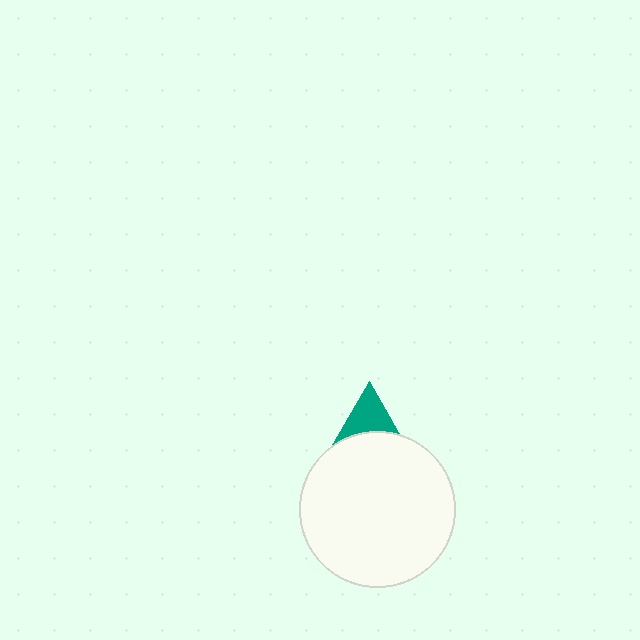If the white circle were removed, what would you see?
You would see the complete teal triangle.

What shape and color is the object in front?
The object in front is a white circle.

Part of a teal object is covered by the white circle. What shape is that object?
It is a triangle.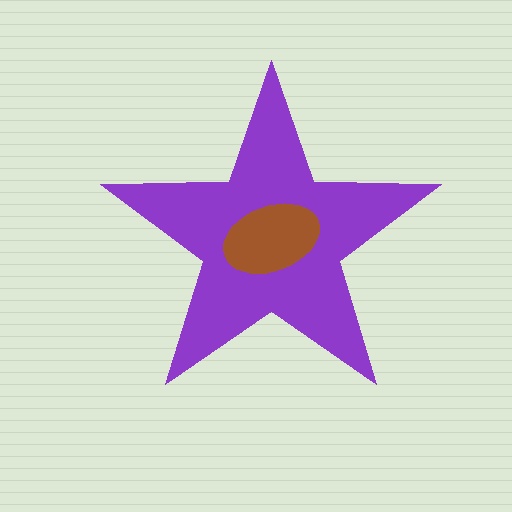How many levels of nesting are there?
2.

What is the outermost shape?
The purple star.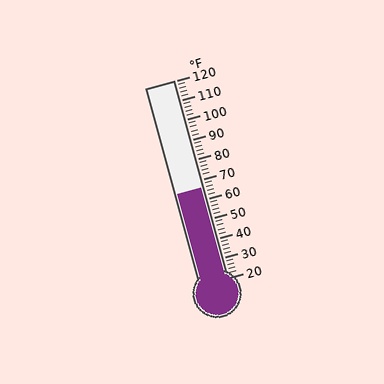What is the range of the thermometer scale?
The thermometer scale ranges from 20°F to 120°F.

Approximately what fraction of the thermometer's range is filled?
The thermometer is filled to approximately 45% of its range.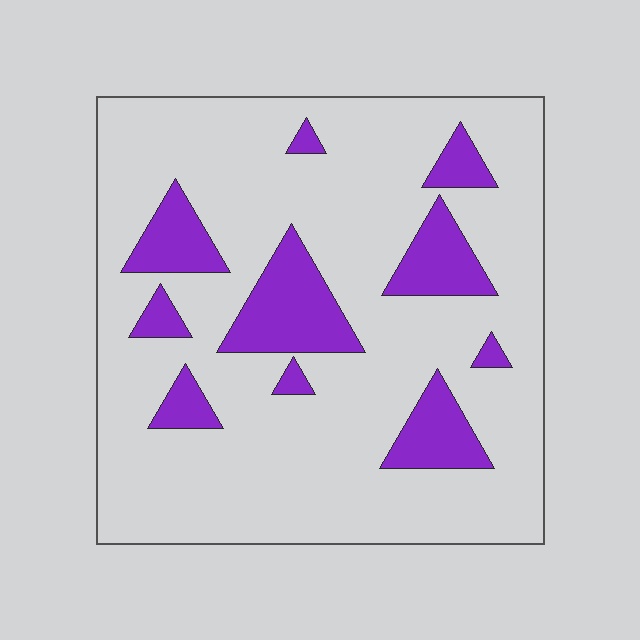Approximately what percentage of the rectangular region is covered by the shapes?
Approximately 20%.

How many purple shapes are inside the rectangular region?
10.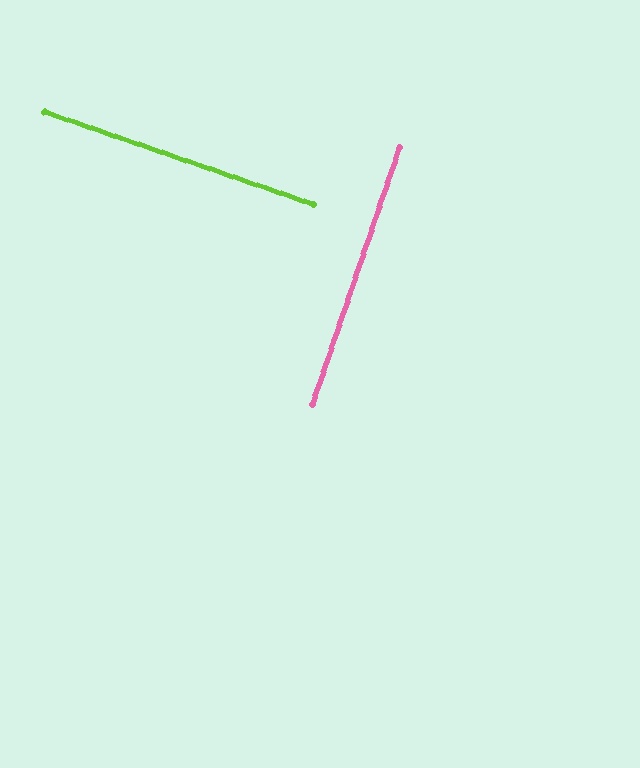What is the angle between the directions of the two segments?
Approximately 90 degrees.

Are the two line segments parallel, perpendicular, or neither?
Perpendicular — they meet at approximately 90°.